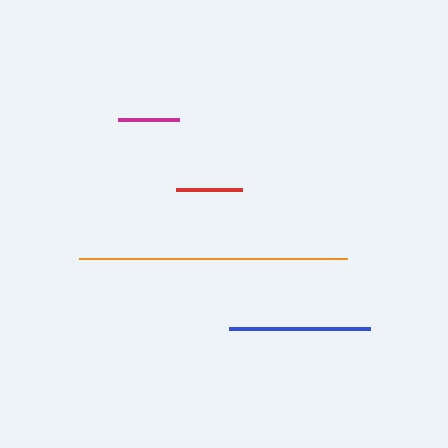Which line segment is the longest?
The orange line is the longest at approximately 268 pixels.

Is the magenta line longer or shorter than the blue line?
The blue line is longer than the magenta line.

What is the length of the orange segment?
The orange segment is approximately 268 pixels long.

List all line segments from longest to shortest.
From longest to shortest: orange, blue, red, magenta.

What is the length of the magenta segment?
The magenta segment is approximately 62 pixels long.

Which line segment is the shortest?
The magenta line is the shortest at approximately 62 pixels.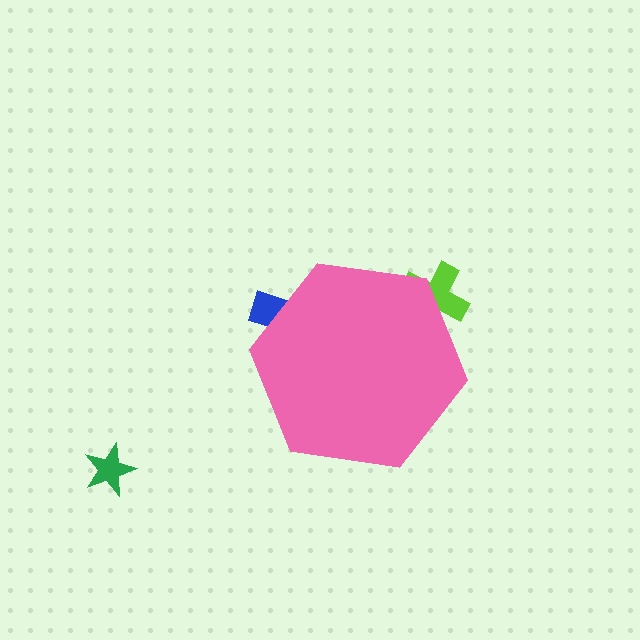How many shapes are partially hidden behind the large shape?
2 shapes are partially hidden.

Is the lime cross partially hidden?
Yes, the lime cross is partially hidden behind the pink hexagon.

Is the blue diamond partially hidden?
Yes, the blue diamond is partially hidden behind the pink hexagon.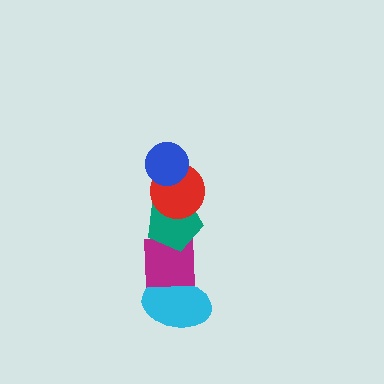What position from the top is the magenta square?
The magenta square is 4th from the top.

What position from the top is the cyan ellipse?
The cyan ellipse is 5th from the top.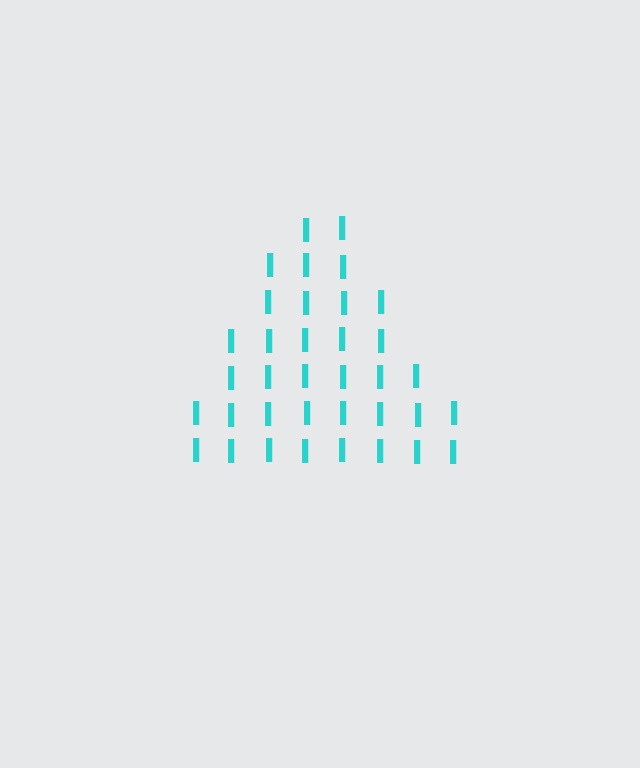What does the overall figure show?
The overall figure shows a triangle.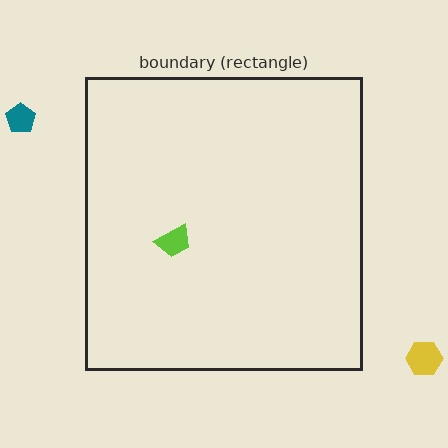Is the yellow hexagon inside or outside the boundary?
Outside.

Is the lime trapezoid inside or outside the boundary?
Inside.